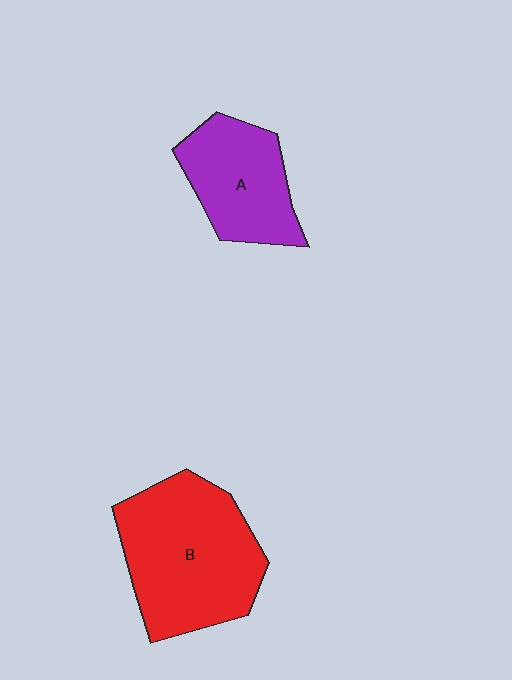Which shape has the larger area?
Shape B (red).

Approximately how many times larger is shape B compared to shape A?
Approximately 1.6 times.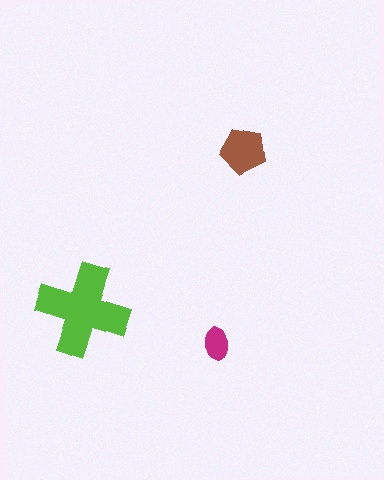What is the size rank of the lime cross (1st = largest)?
1st.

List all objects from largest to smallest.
The lime cross, the brown pentagon, the magenta ellipse.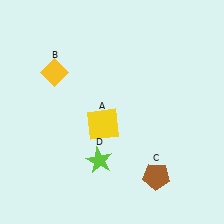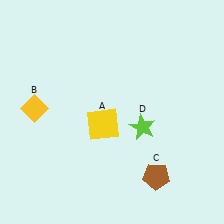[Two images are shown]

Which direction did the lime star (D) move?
The lime star (D) moved right.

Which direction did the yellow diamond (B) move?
The yellow diamond (B) moved down.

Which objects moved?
The objects that moved are: the yellow diamond (B), the lime star (D).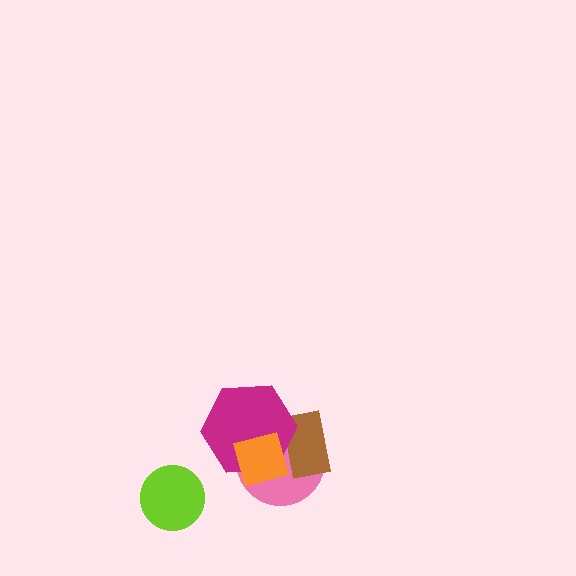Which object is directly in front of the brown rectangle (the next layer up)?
The magenta hexagon is directly in front of the brown rectangle.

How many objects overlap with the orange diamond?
3 objects overlap with the orange diamond.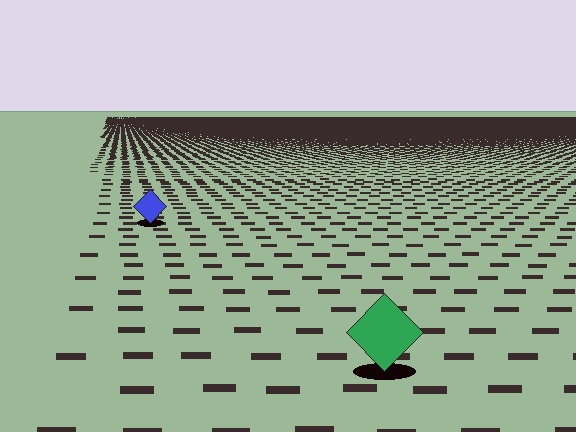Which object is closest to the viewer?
The green diamond is closest. The texture marks near it are larger and more spread out.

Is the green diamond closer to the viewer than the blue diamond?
Yes. The green diamond is closer — you can tell from the texture gradient: the ground texture is coarser near it.